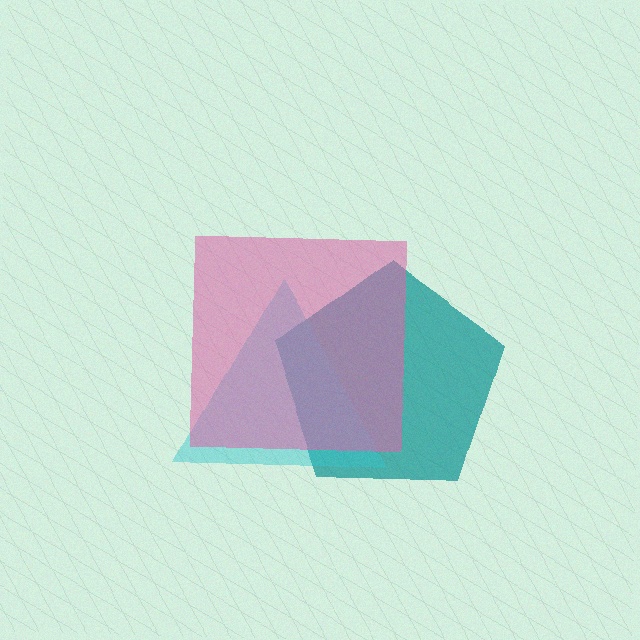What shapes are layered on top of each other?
The layered shapes are: a teal pentagon, a cyan triangle, a pink square.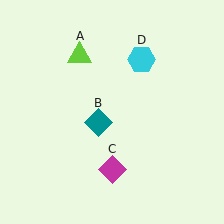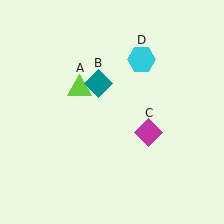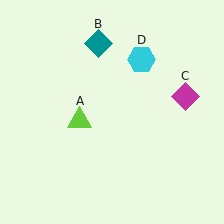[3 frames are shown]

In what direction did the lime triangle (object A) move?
The lime triangle (object A) moved down.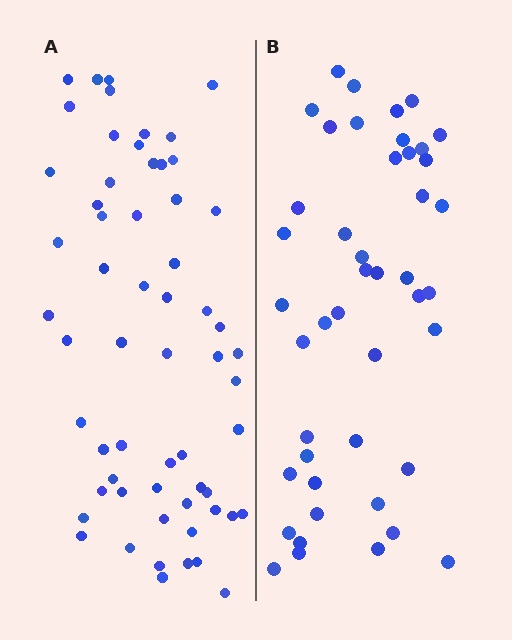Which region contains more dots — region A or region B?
Region A (the left region) has more dots.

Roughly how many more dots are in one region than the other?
Region A has approximately 15 more dots than region B.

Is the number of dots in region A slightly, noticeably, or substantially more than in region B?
Region A has noticeably more, but not dramatically so. The ratio is roughly 1.3 to 1.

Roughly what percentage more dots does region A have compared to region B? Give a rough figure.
About 35% more.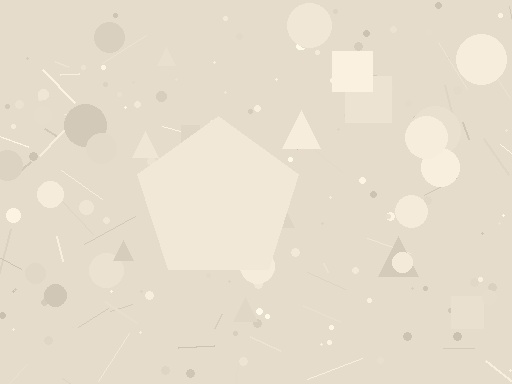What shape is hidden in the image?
A pentagon is hidden in the image.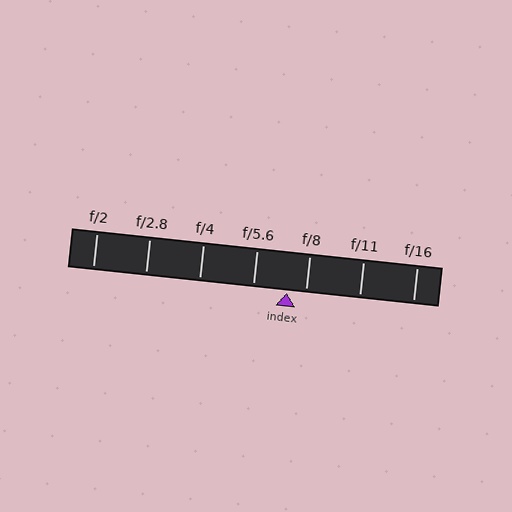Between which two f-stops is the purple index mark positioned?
The index mark is between f/5.6 and f/8.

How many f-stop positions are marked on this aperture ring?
There are 7 f-stop positions marked.